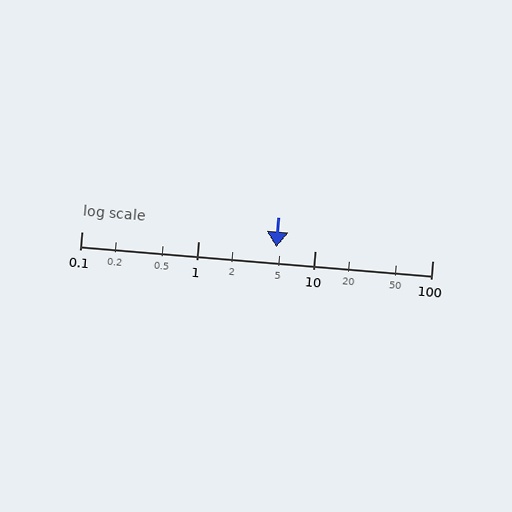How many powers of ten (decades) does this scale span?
The scale spans 3 decades, from 0.1 to 100.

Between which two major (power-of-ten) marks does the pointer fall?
The pointer is between 1 and 10.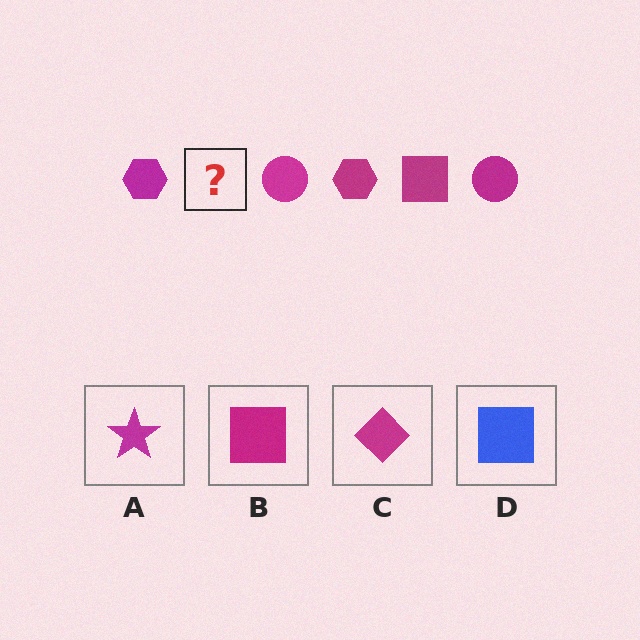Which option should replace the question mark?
Option B.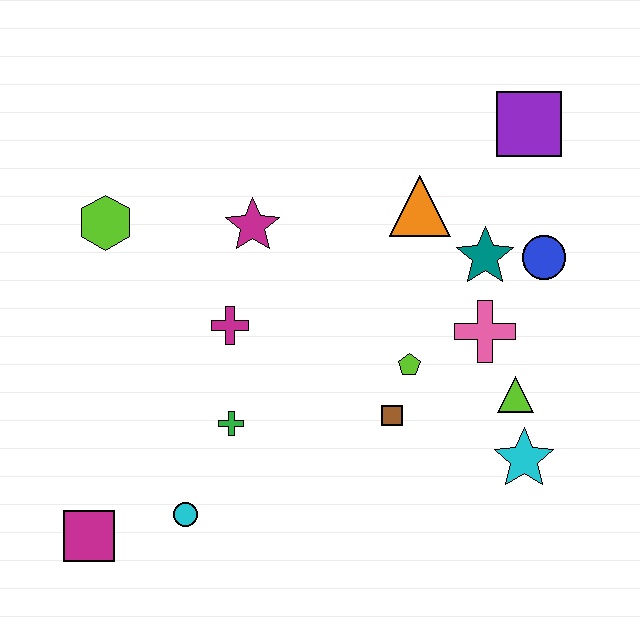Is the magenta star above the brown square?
Yes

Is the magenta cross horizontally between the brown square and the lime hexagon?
Yes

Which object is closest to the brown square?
The lime pentagon is closest to the brown square.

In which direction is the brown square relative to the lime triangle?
The brown square is to the left of the lime triangle.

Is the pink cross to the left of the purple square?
Yes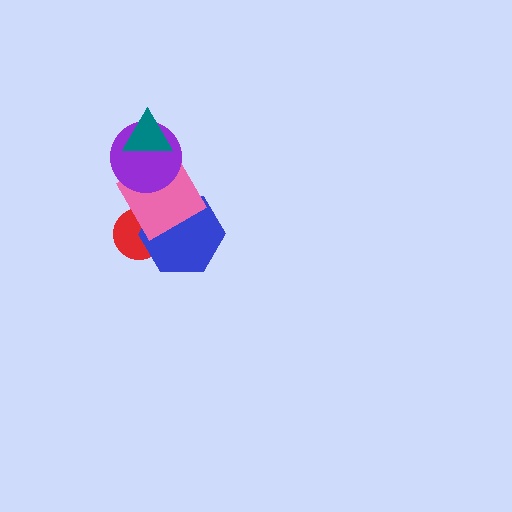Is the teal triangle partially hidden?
No, no other shape covers it.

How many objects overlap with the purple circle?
2 objects overlap with the purple circle.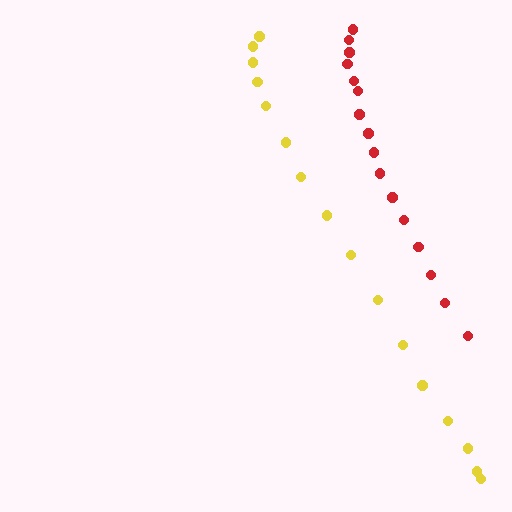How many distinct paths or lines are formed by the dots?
There are 2 distinct paths.